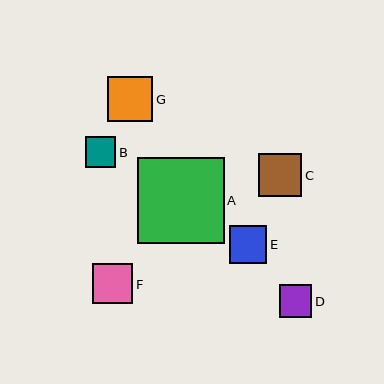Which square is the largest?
Square A is the largest with a size of approximately 86 pixels.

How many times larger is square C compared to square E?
Square C is approximately 1.1 times the size of square E.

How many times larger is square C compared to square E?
Square C is approximately 1.1 times the size of square E.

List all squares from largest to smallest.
From largest to smallest: A, G, C, F, E, D, B.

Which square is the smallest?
Square B is the smallest with a size of approximately 31 pixels.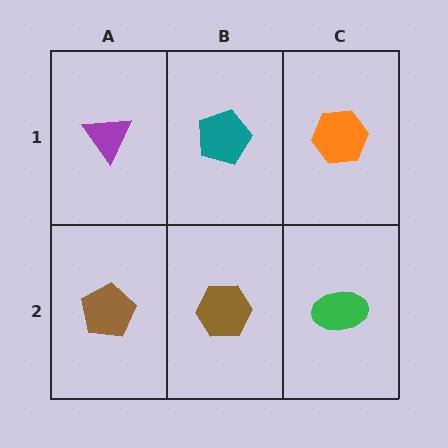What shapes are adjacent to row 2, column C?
An orange hexagon (row 1, column C), a brown hexagon (row 2, column B).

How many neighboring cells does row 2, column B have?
3.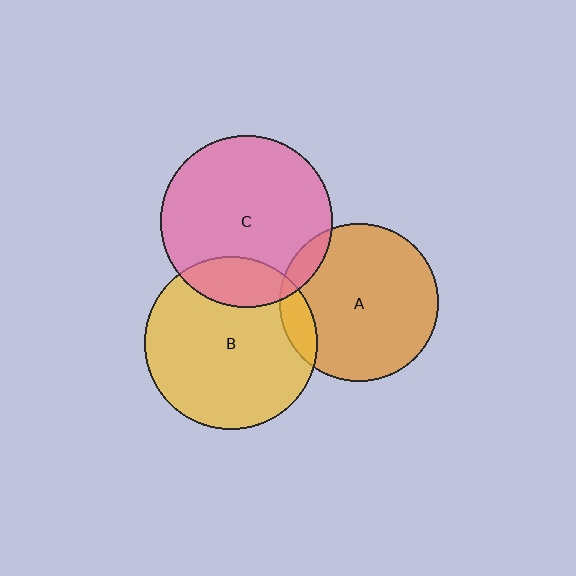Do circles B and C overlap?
Yes.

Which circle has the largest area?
Circle C (pink).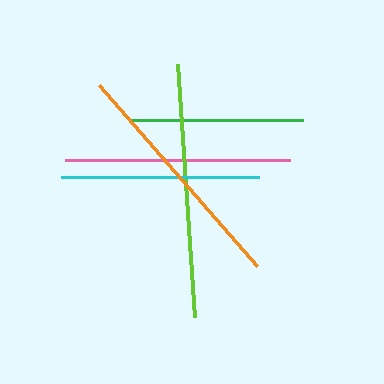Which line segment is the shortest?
The green line is the shortest at approximately 171 pixels.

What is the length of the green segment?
The green segment is approximately 171 pixels long.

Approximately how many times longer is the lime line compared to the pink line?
The lime line is approximately 1.1 times the length of the pink line.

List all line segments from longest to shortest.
From longest to shortest: lime, orange, pink, cyan, green.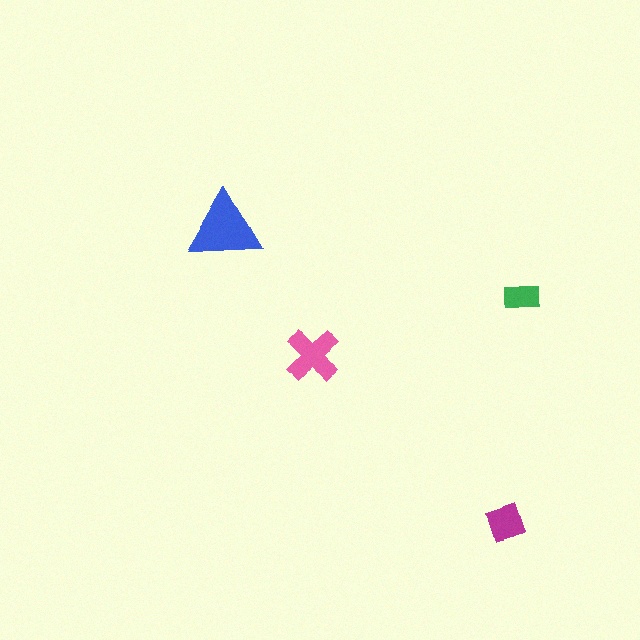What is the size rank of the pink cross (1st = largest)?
2nd.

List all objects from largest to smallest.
The blue triangle, the pink cross, the magenta square, the green rectangle.